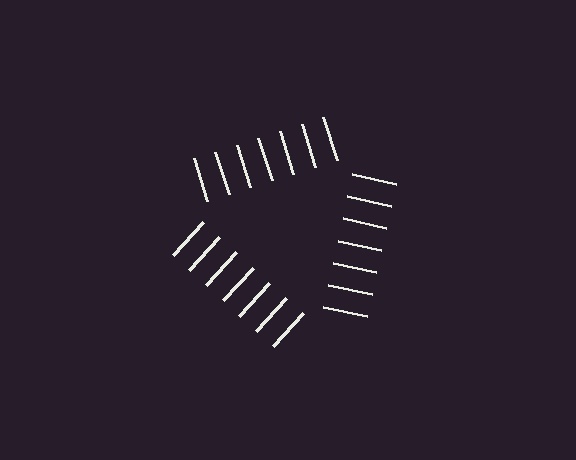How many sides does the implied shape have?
3 sides — the line-ends trace a triangle.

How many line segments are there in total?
21 — 7 along each of the 3 edges.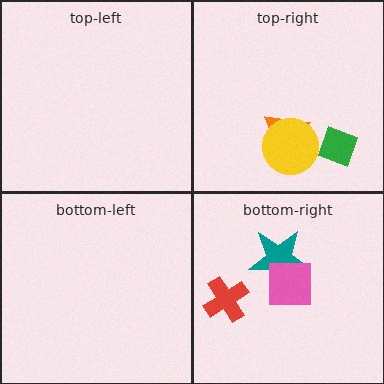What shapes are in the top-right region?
The orange triangle, the yellow circle, the green diamond.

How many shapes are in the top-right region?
3.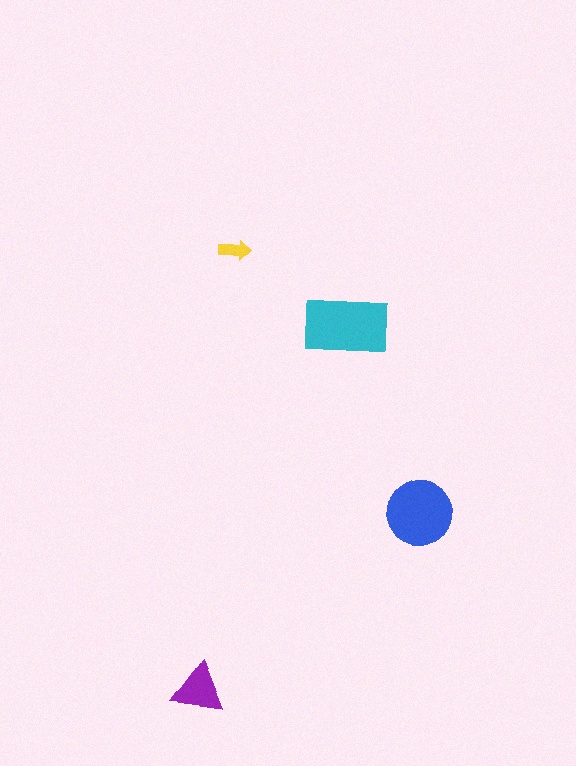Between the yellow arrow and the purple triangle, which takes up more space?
The purple triangle.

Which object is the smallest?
The yellow arrow.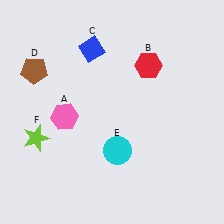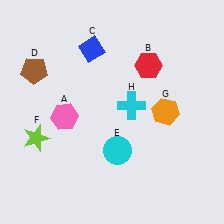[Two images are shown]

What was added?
An orange hexagon (G), a cyan cross (H) were added in Image 2.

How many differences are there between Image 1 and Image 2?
There are 2 differences between the two images.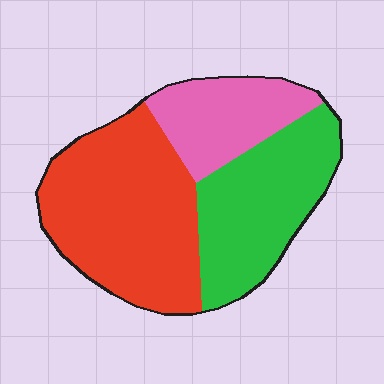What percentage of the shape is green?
Green takes up about one third (1/3) of the shape.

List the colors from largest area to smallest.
From largest to smallest: red, green, pink.